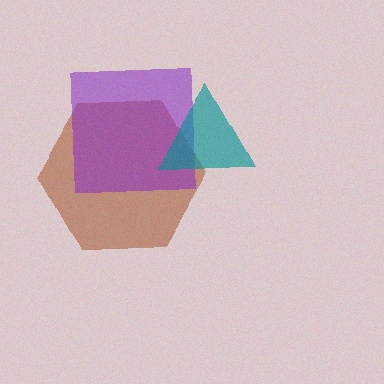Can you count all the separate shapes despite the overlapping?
Yes, there are 3 separate shapes.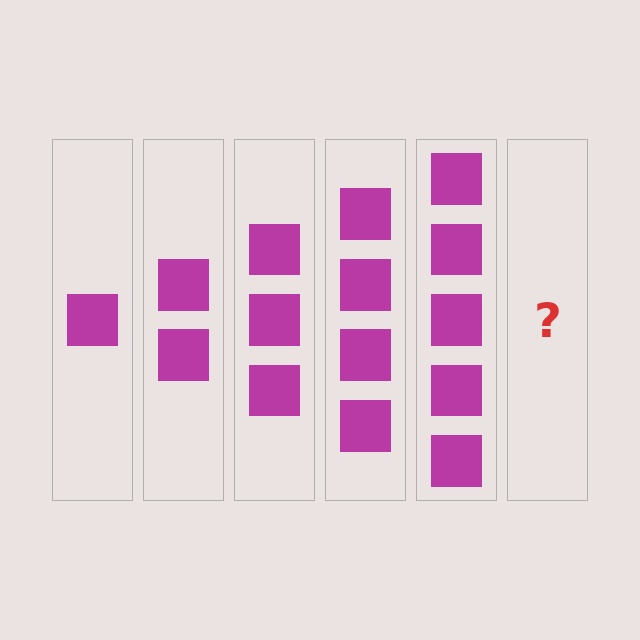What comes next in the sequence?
The next element should be 6 squares.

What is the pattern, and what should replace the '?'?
The pattern is that each step adds one more square. The '?' should be 6 squares.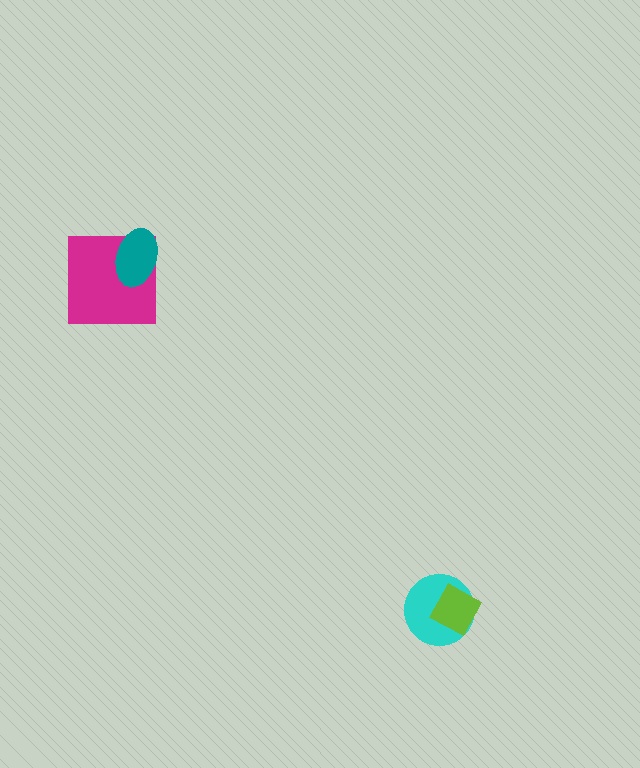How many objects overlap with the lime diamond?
1 object overlaps with the lime diamond.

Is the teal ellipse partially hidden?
No, no other shape covers it.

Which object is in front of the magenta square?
The teal ellipse is in front of the magenta square.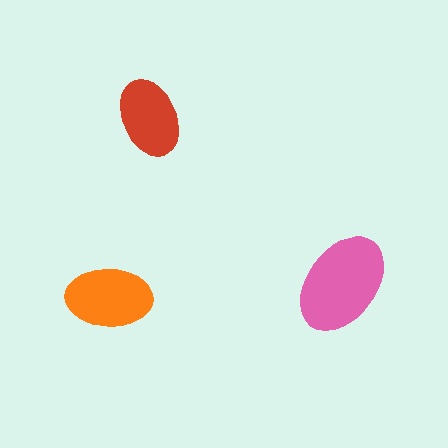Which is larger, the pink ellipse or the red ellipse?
The pink one.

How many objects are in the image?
There are 3 objects in the image.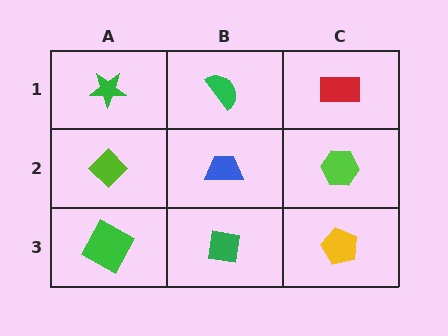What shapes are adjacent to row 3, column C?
A lime hexagon (row 2, column C), a green square (row 3, column B).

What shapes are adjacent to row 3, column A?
A lime diamond (row 2, column A), a green square (row 3, column B).